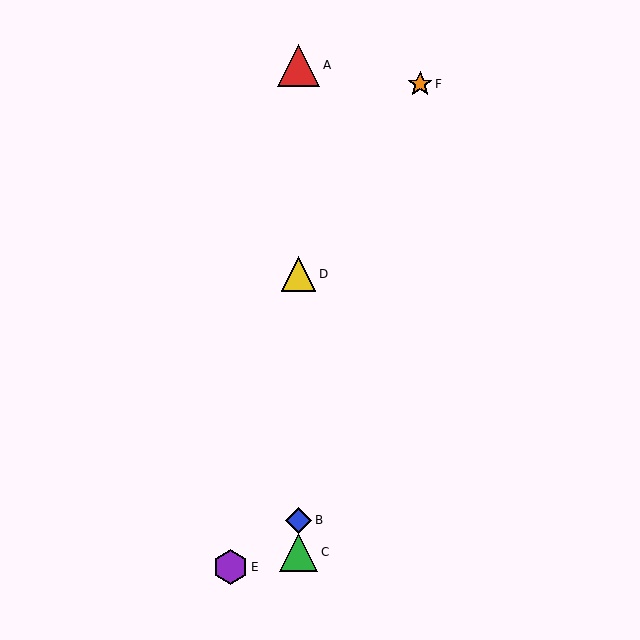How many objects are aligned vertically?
4 objects (A, B, C, D) are aligned vertically.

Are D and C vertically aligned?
Yes, both are at x≈299.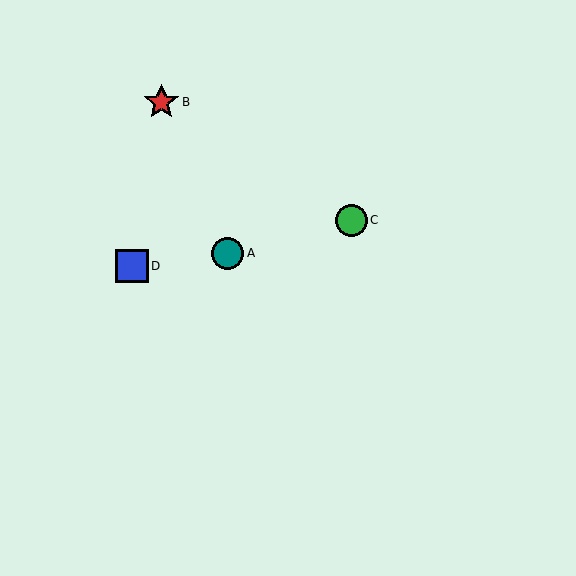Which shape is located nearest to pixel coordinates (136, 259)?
The blue square (labeled D) at (132, 266) is nearest to that location.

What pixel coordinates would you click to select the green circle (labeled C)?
Click at (351, 220) to select the green circle C.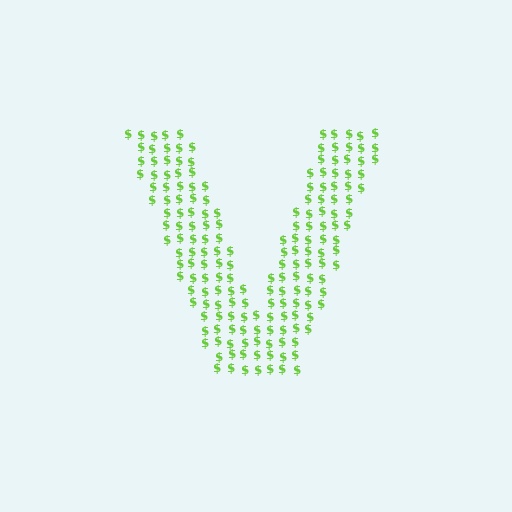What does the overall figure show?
The overall figure shows the letter V.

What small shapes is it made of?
It is made of small dollar signs.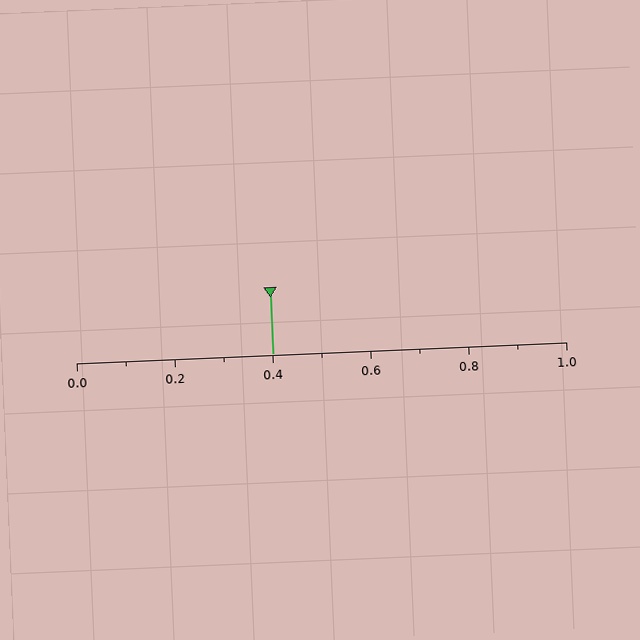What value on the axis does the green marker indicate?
The marker indicates approximately 0.4.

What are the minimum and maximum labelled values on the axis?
The axis runs from 0.0 to 1.0.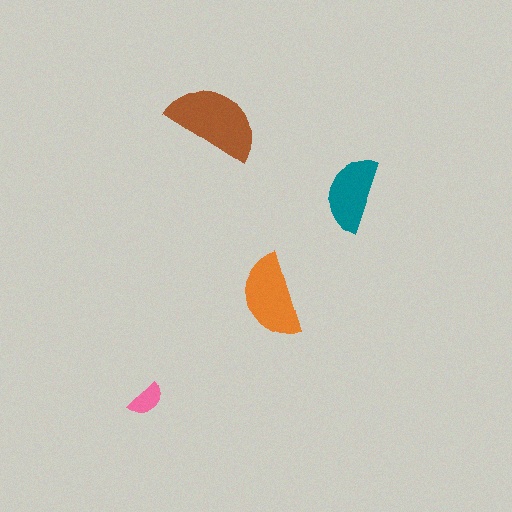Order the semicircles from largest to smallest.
the brown one, the orange one, the teal one, the pink one.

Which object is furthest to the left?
The pink semicircle is leftmost.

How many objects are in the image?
There are 4 objects in the image.